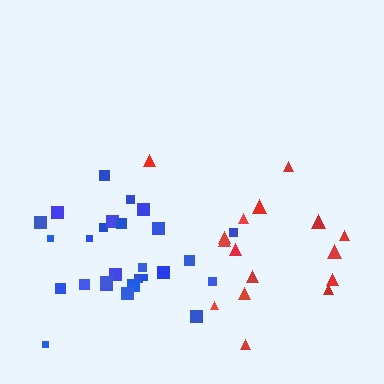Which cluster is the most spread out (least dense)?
Red.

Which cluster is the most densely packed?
Blue.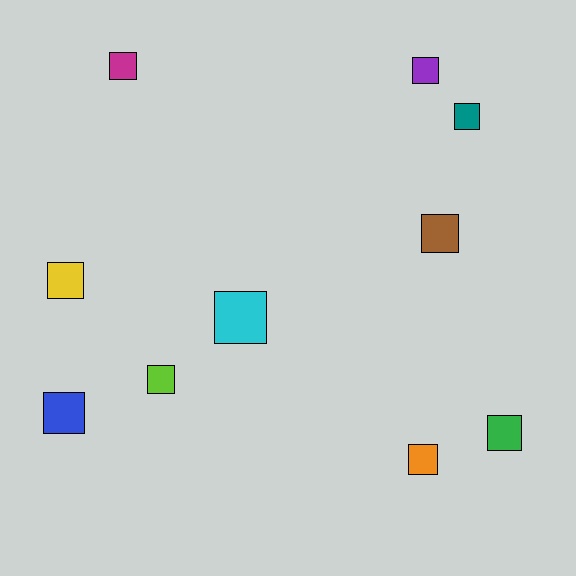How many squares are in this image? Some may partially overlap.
There are 10 squares.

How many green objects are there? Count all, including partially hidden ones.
There is 1 green object.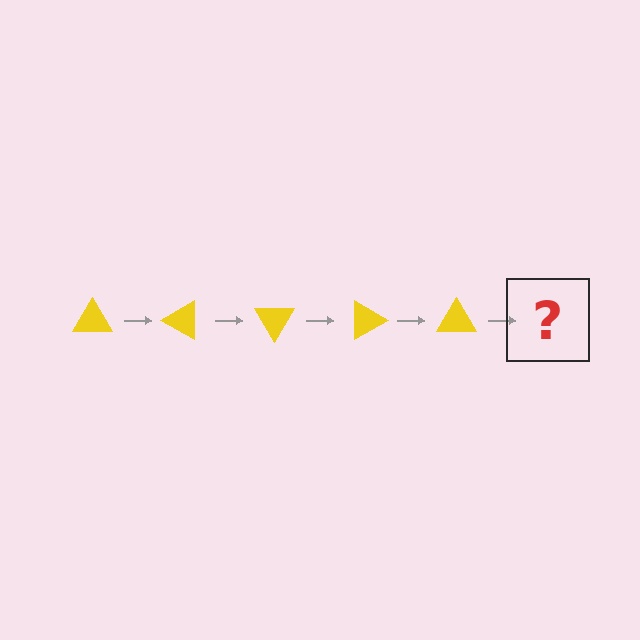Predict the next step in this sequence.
The next step is a yellow triangle rotated 150 degrees.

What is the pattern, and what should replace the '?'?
The pattern is that the triangle rotates 30 degrees each step. The '?' should be a yellow triangle rotated 150 degrees.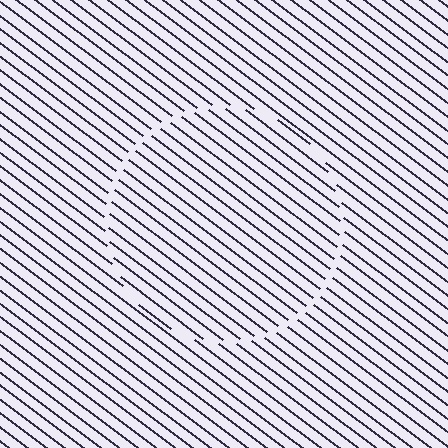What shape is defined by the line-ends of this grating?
An illusory circle. The interior of the shape contains the same grating, shifted by half a period — the contour is defined by the phase discontinuity where line-ends from the inner and outer gratings abut.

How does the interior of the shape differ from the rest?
The interior of the shape contains the same grating, shifted by half a period — the contour is defined by the phase discontinuity where line-ends from the inner and outer gratings abut.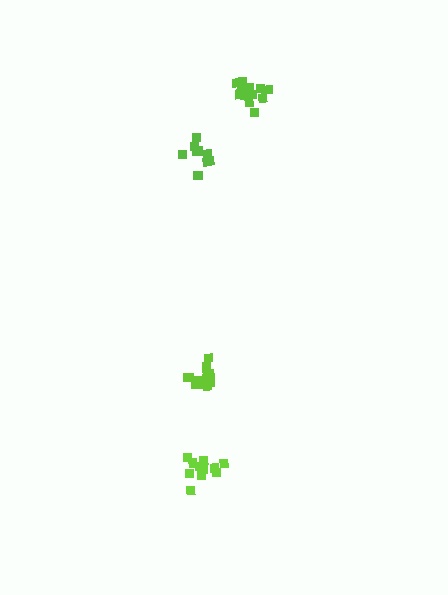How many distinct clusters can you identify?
There are 4 distinct clusters.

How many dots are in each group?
Group 1: 13 dots, Group 2: 13 dots, Group 3: 9 dots, Group 4: 11 dots (46 total).